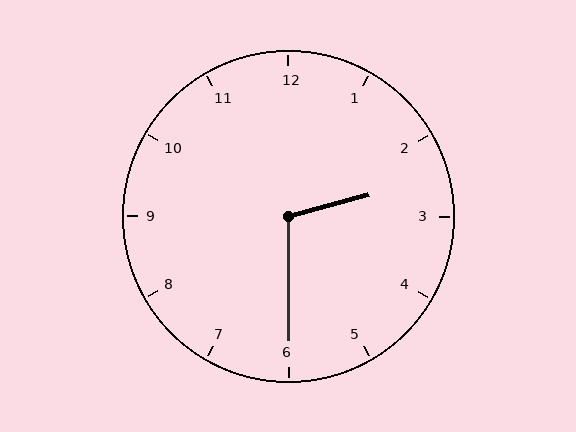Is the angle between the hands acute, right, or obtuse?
It is obtuse.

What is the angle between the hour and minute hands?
Approximately 105 degrees.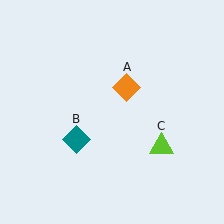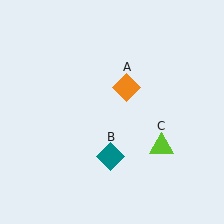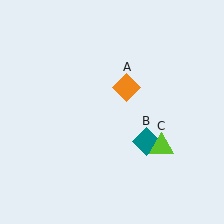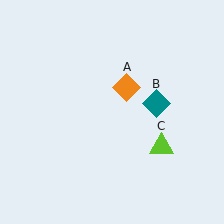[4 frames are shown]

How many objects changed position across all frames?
1 object changed position: teal diamond (object B).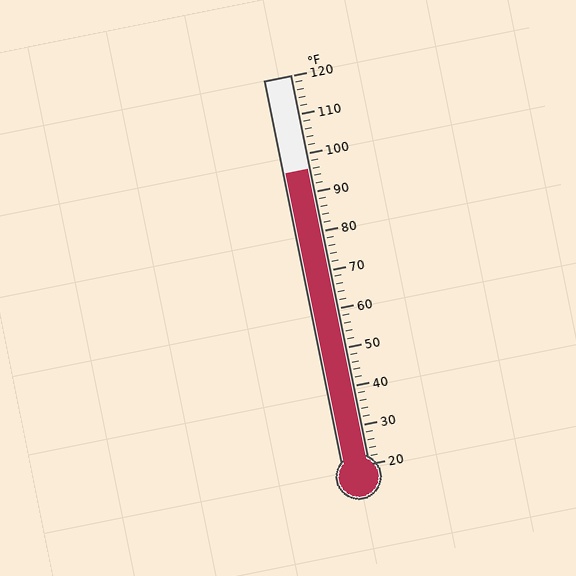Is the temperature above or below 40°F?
The temperature is above 40°F.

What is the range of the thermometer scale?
The thermometer scale ranges from 20°F to 120°F.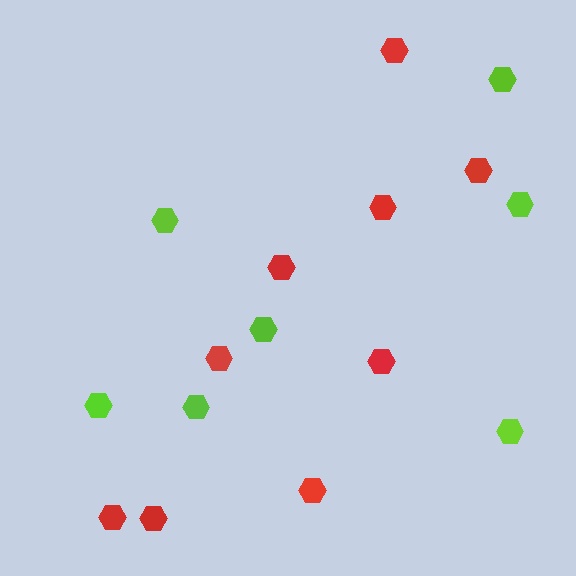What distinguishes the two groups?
There are 2 groups: one group of red hexagons (9) and one group of lime hexagons (7).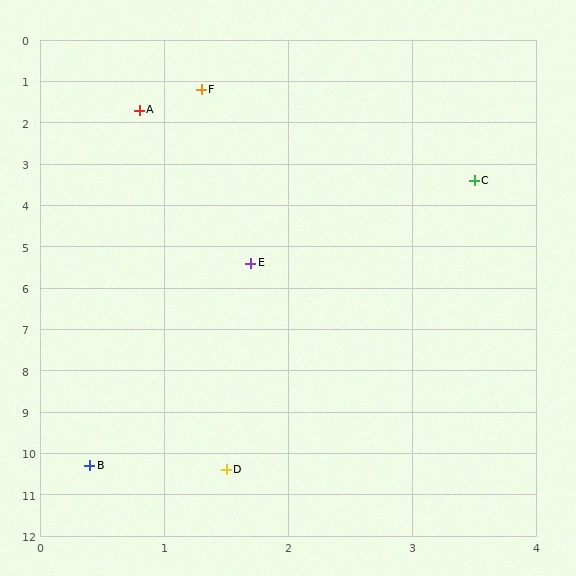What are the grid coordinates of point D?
Point D is at approximately (1.5, 10.4).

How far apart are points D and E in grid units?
Points D and E are about 5.0 grid units apart.